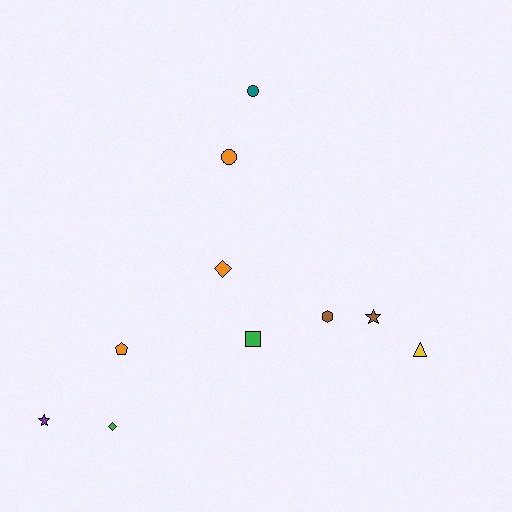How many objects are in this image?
There are 10 objects.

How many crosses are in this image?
There are no crosses.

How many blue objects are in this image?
There are no blue objects.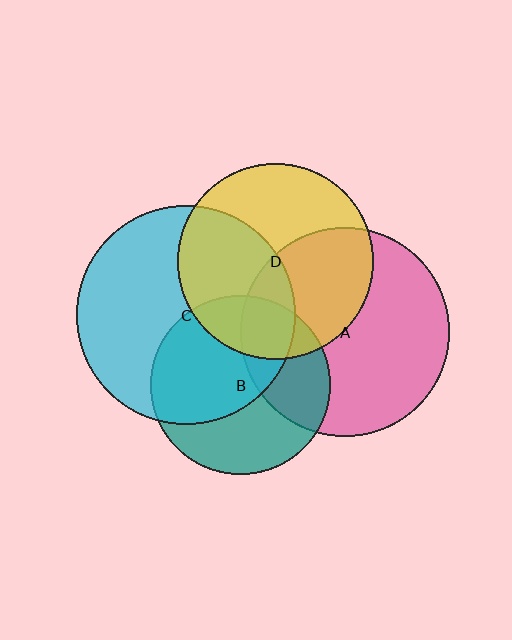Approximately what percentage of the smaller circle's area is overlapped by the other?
Approximately 45%.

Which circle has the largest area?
Circle C (cyan).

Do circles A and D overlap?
Yes.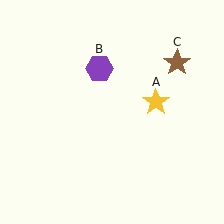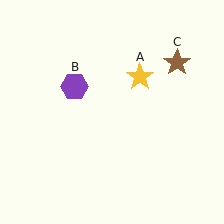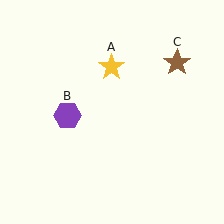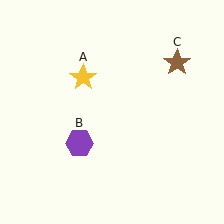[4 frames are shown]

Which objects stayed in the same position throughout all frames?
Brown star (object C) remained stationary.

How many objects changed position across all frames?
2 objects changed position: yellow star (object A), purple hexagon (object B).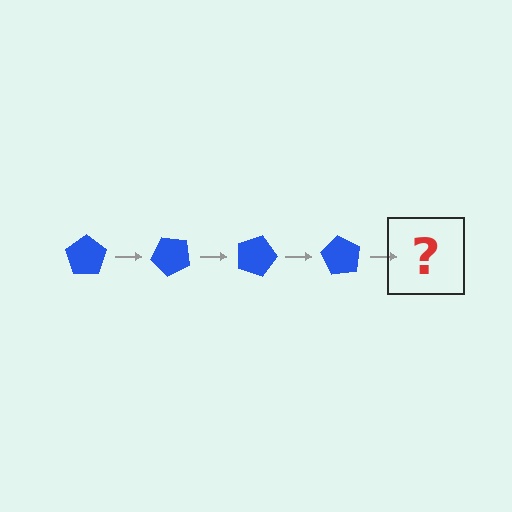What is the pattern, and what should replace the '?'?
The pattern is that the pentagon rotates 45 degrees each step. The '?' should be a blue pentagon rotated 180 degrees.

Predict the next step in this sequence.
The next step is a blue pentagon rotated 180 degrees.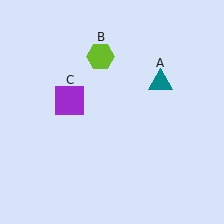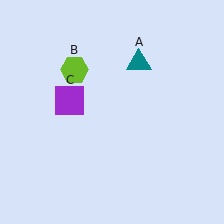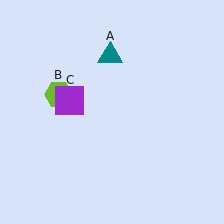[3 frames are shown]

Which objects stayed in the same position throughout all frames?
Purple square (object C) remained stationary.